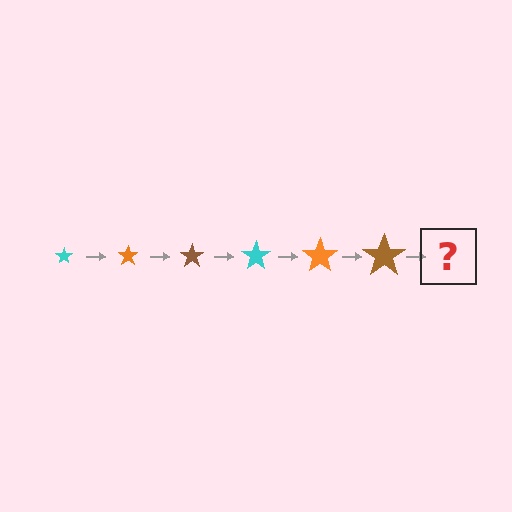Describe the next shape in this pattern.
It should be a cyan star, larger than the previous one.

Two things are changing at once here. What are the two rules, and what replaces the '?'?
The two rules are that the star grows larger each step and the color cycles through cyan, orange, and brown. The '?' should be a cyan star, larger than the previous one.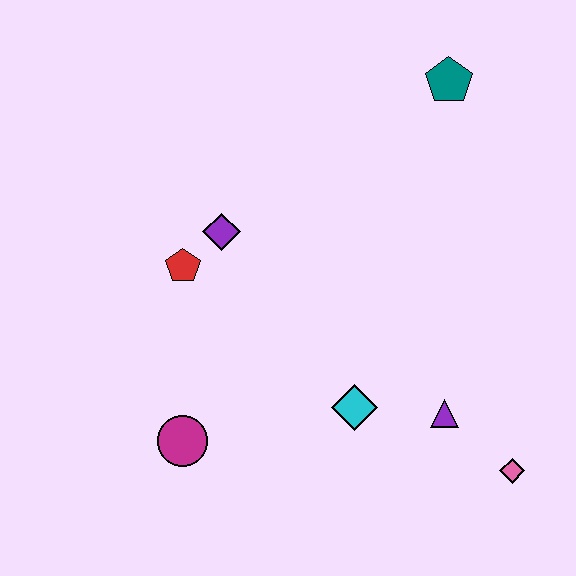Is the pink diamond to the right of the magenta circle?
Yes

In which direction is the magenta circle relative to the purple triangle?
The magenta circle is to the left of the purple triangle.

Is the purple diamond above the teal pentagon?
No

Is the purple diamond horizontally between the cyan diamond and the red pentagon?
Yes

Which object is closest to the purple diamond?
The red pentagon is closest to the purple diamond.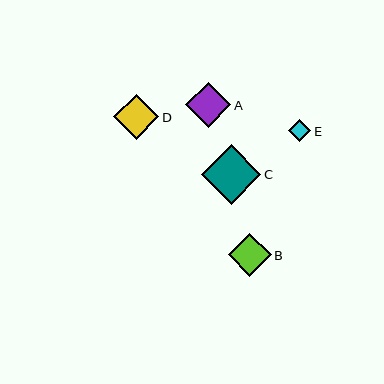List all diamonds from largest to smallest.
From largest to smallest: C, D, A, B, E.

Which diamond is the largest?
Diamond C is the largest with a size of approximately 59 pixels.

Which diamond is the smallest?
Diamond E is the smallest with a size of approximately 22 pixels.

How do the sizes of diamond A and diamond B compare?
Diamond A and diamond B are approximately the same size.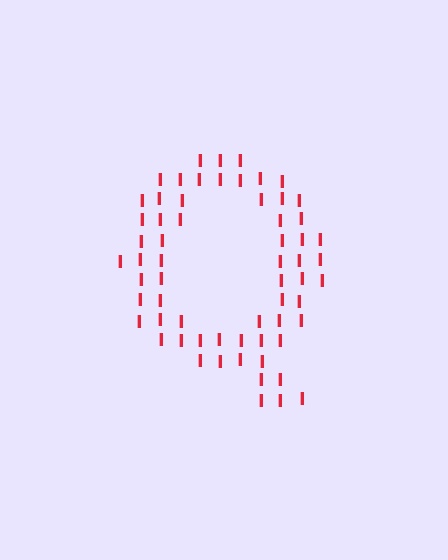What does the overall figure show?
The overall figure shows the letter Q.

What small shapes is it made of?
It is made of small letter I's.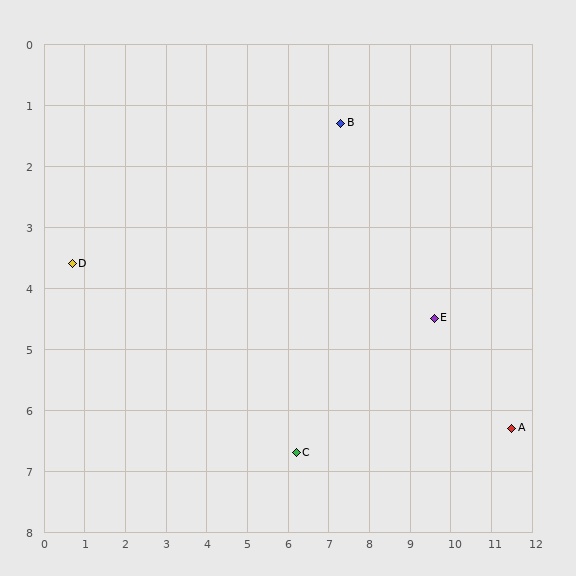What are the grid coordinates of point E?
Point E is at approximately (9.6, 4.5).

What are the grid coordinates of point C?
Point C is at approximately (6.2, 6.7).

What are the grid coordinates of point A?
Point A is at approximately (11.5, 6.3).